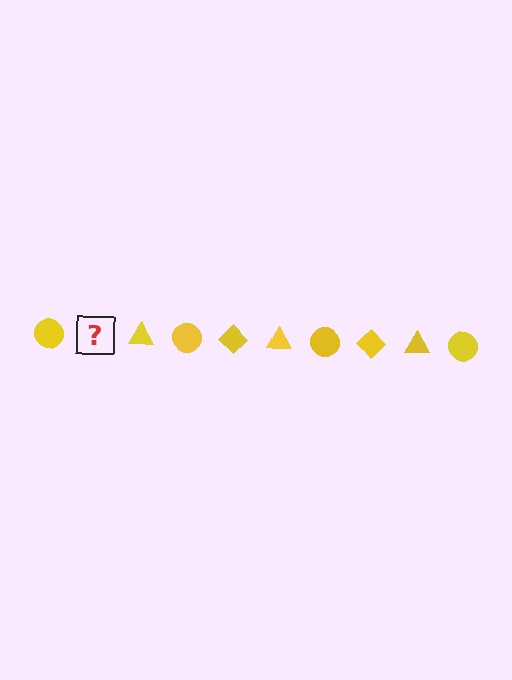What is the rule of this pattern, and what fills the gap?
The rule is that the pattern cycles through circle, diamond, triangle shapes in yellow. The gap should be filled with a yellow diamond.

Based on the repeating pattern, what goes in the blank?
The blank should be a yellow diamond.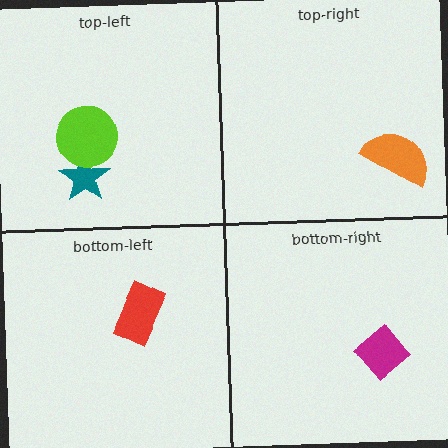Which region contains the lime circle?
The top-left region.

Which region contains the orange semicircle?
The top-right region.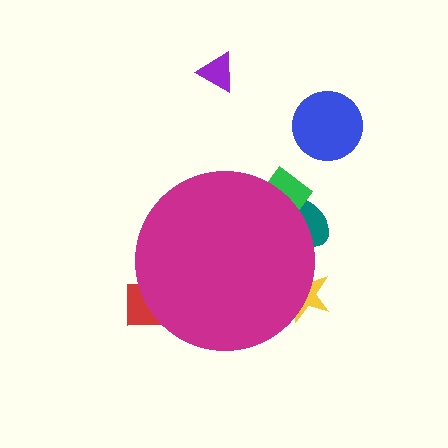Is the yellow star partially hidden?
Yes, the yellow star is partially hidden behind the magenta circle.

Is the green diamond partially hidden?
Yes, the green diamond is partially hidden behind the magenta circle.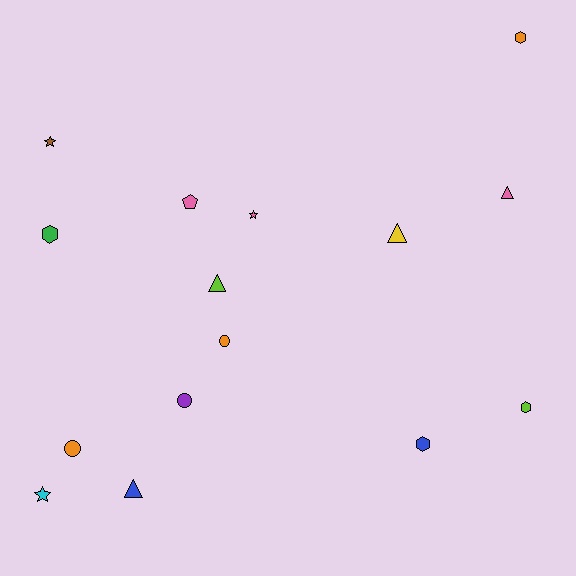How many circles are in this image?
There are 3 circles.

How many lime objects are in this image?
There are 2 lime objects.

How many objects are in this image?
There are 15 objects.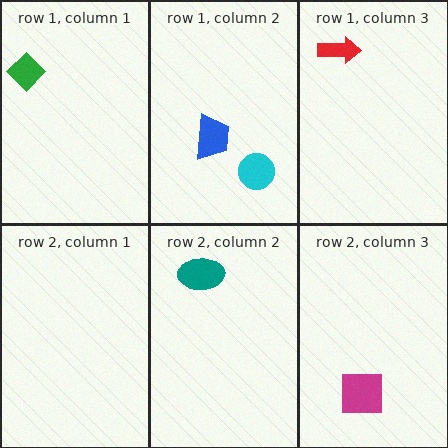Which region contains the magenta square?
The row 2, column 3 region.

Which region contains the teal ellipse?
The row 2, column 2 region.